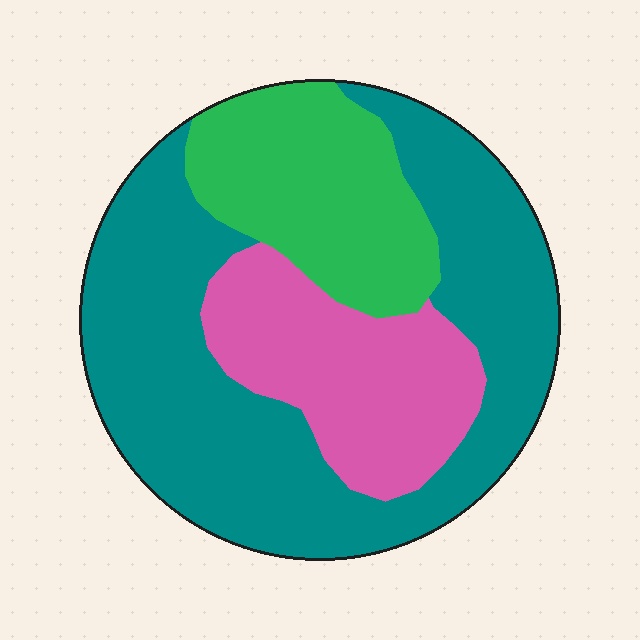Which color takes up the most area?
Teal, at roughly 55%.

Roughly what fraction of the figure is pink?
Pink covers about 25% of the figure.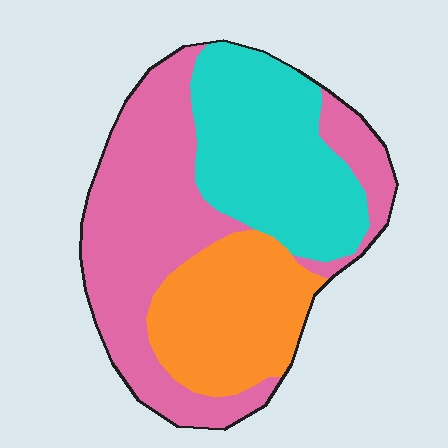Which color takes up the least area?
Orange, at roughly 25%.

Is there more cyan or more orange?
Cyan.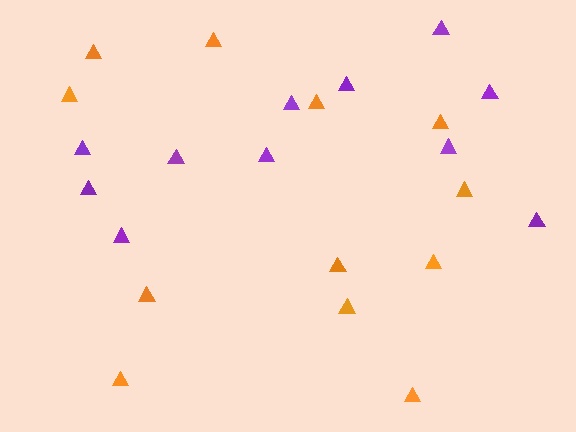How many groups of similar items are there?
There are 2 groups: one group of orange triangles (12) and one group of purple triangles (11).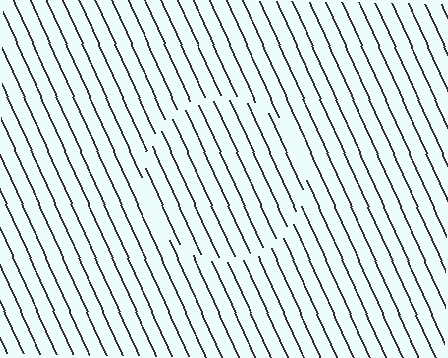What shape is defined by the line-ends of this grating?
An illusory circle. The interior of the shape contains the same grating, shifted by half a period — the contour is defined by the phase discontinuity where line-ends from the inner and outer gratings abut.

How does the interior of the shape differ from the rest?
The interior of the shape contains the same grating, shifted by half a period — the contour is defined by the phase discontinuity where line-ends from the inner and outer gratings abut.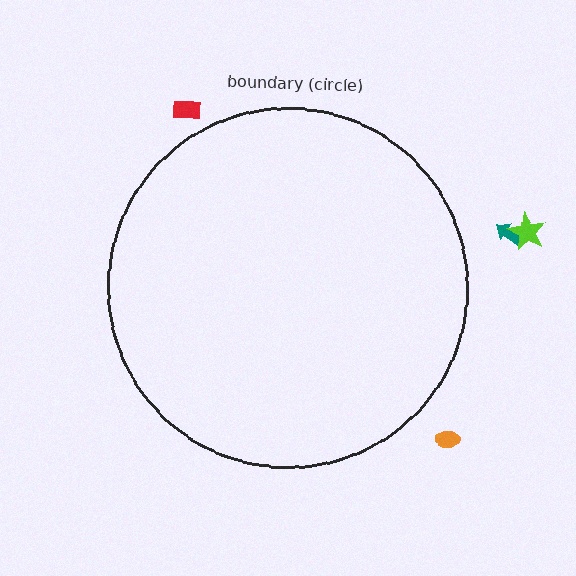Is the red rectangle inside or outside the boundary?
Outside.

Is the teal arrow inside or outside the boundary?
Outside.